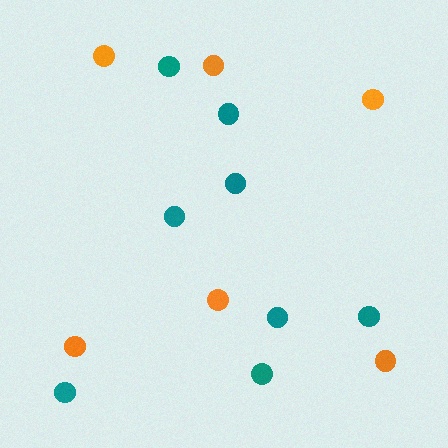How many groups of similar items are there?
There are 2 groups: one group of teal circles (8) and one group of orange circles (6).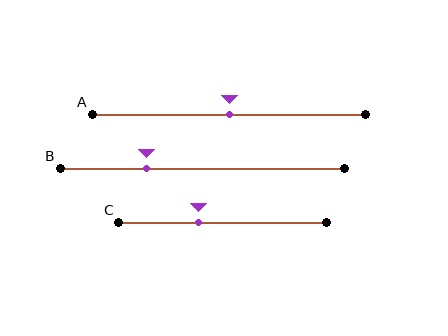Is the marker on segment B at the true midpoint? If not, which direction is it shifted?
No, the marker on segment B is shifted to the left by about 19% of the segment length.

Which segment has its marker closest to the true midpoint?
Segment A has its marker closest to the true midpoint.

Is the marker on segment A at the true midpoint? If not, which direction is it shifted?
Yes, the marker on segment A is at the true midpoint.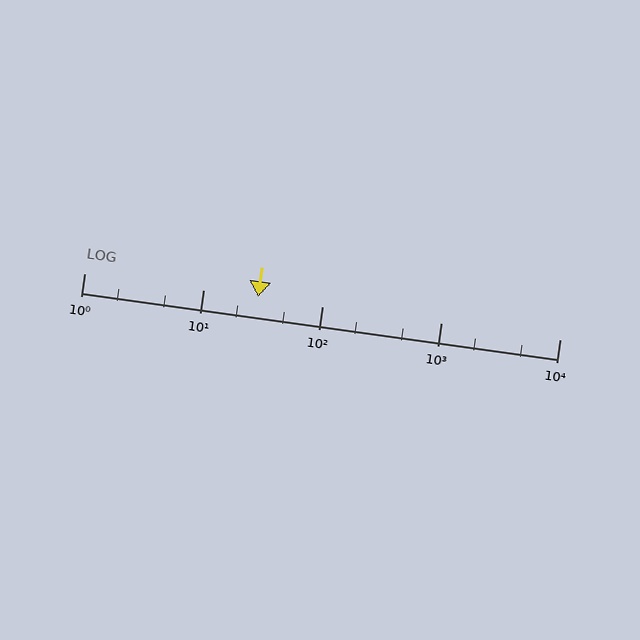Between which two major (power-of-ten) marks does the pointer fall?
The pointer is between 10 and 100.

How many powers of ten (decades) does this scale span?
The scale spans 4 decades, from 1 to 10000.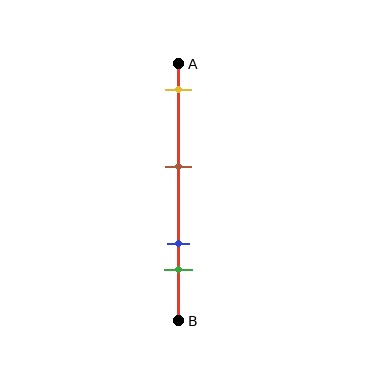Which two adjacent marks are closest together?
The blue and green marks are the closest adjacent pair.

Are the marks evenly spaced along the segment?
No, the marks are not evenly spaced.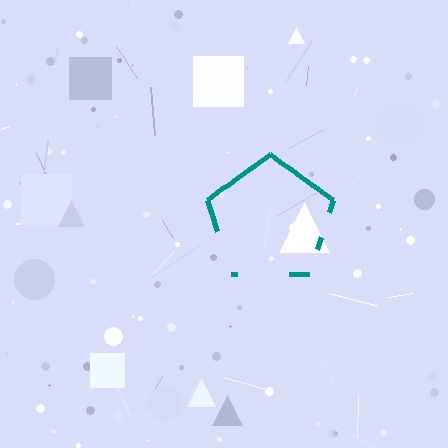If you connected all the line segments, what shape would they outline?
They would outline a pentagon.